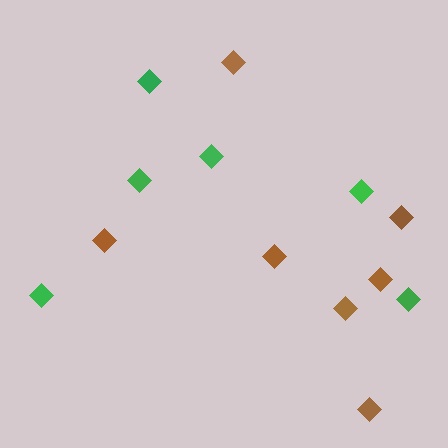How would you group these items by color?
There are 2 groups: one group of brown diamonds (7) and one group of green diamonds (6).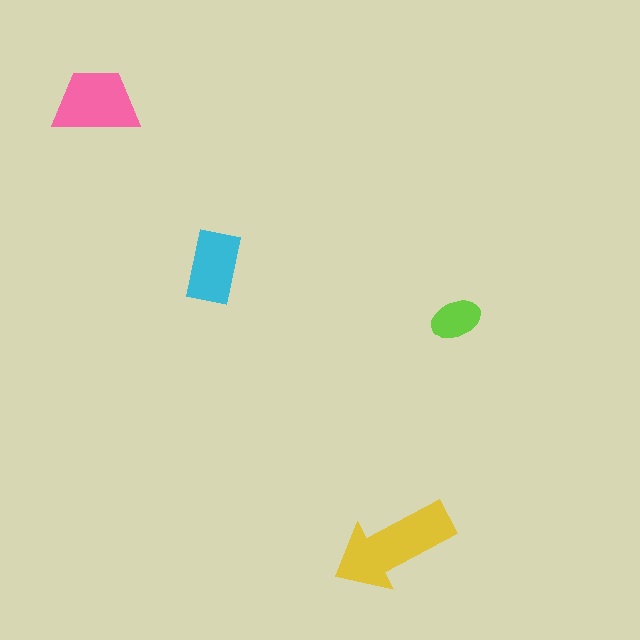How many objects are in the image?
There are 4 objects in the image.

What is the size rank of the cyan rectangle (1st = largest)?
3rd.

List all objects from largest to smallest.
The yellow arrow, the pink trapezoid, the cyan rectangle, the lime ellipse.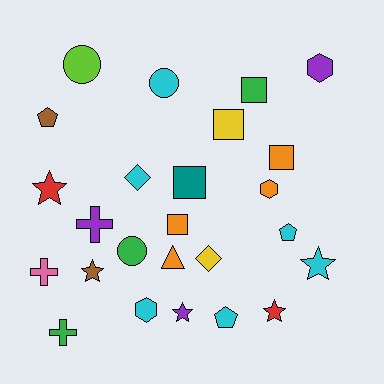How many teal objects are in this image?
There is 1 teal object.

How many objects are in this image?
There are 25 objects.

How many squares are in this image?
There are 5 squares.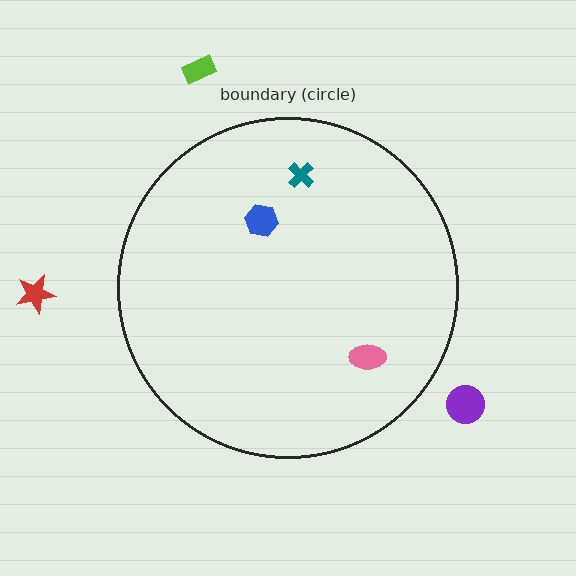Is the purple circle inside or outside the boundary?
Outside.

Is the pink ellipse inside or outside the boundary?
Inside.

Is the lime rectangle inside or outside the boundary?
Outside.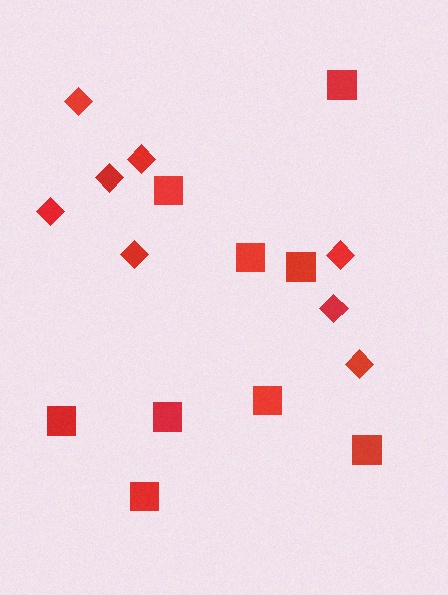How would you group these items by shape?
There are 2 groups: one group of squares (9) and one group of diamonds (8).